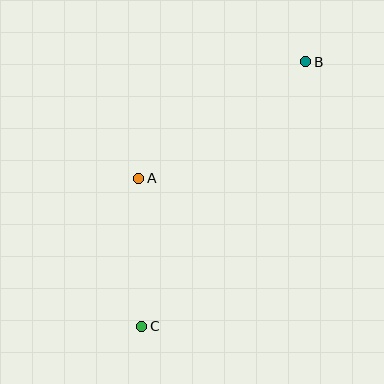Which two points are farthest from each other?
Points B and C are farthest from each other.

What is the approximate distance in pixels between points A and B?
The distance between A and B is approximately 203 pixels.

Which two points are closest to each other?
Points A and C are closest to each other.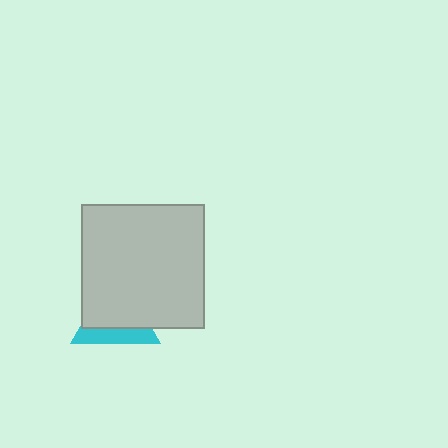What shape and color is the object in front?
The object in front is a light gray square.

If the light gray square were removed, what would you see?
You would see the complete cyan triangle.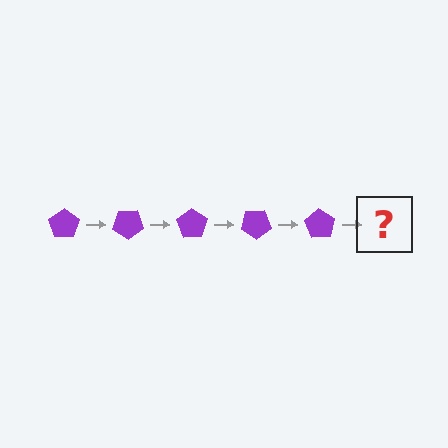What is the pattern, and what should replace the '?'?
The pattern is that the pentagon rotates 35 degrees each step. The '?' should be a purple pentagon rotated 175 degrees.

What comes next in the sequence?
The next element should be a purple pentagon rotated 175 degrees.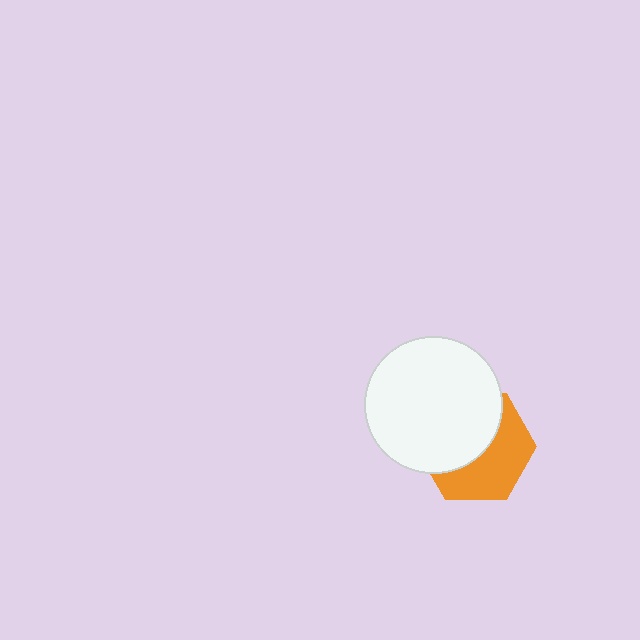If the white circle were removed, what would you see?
You would see the complete orange hexagon.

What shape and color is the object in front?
The object in front is a white circle.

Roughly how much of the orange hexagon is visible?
About half of it is visible (roughly 48%).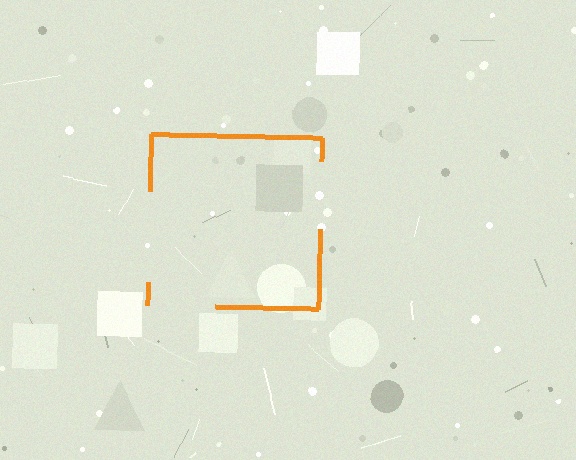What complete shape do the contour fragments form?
The contour fragments form a square.